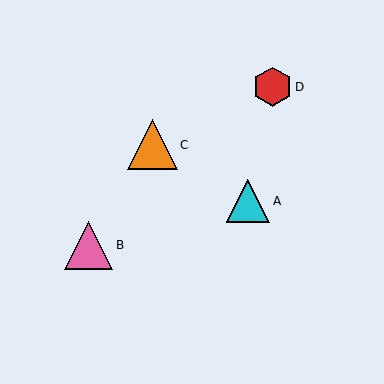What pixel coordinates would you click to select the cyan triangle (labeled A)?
Click at (248, 201) to select the cyan triangle A.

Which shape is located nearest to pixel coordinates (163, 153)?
The orange triangle (labeled C) at (153, 145) is nearest to that location.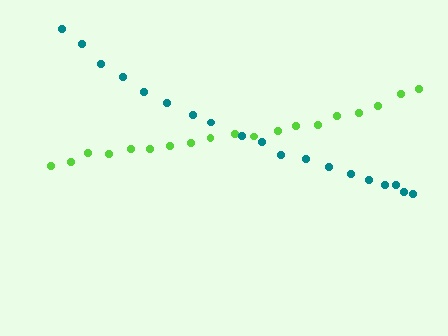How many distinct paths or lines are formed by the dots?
There are 2 distinct paths.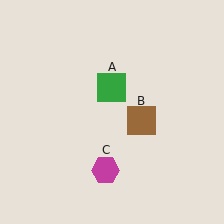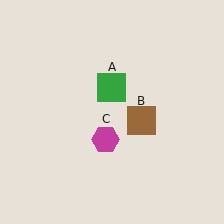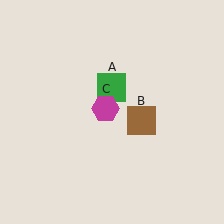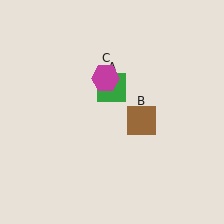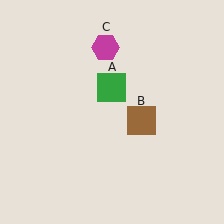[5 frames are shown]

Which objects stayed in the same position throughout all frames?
Green square (object A) and brown square (object B) remained stationary.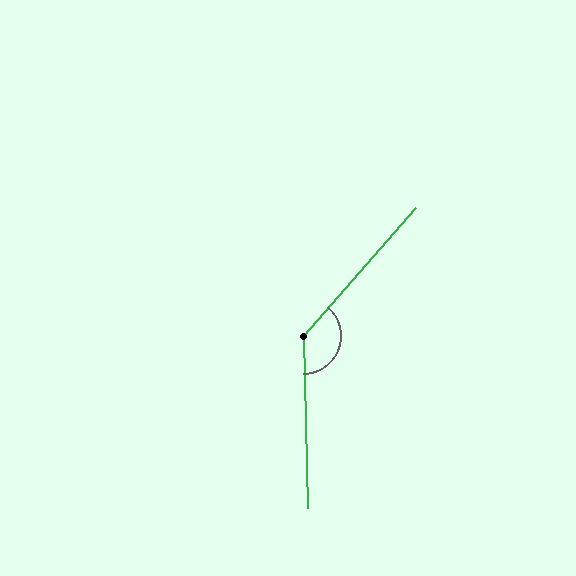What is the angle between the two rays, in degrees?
Approximately 137 degrees.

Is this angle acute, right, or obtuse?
It is obtuse.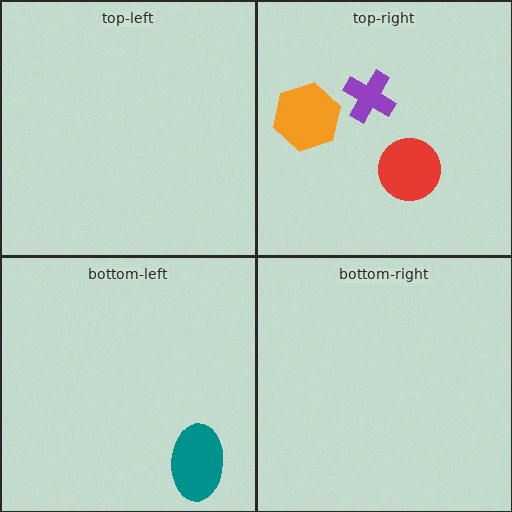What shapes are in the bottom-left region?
The teal ellipse.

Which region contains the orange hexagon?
The top-right region.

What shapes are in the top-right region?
The orange hexagon, the red circle, the purple cross.